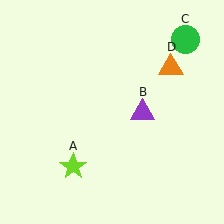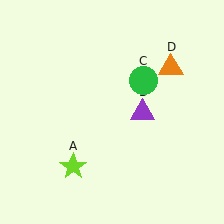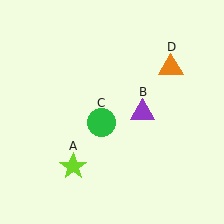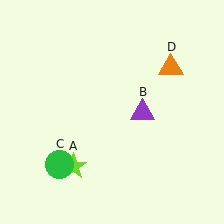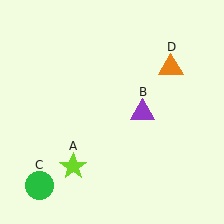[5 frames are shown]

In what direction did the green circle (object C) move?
The green circle (object C) moved down and to the left.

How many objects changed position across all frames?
1 object changed position: green circle (object C).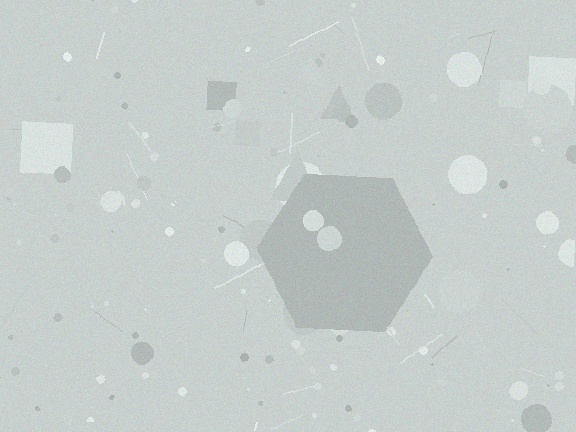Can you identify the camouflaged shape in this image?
The camouflaged shape is a hexagon.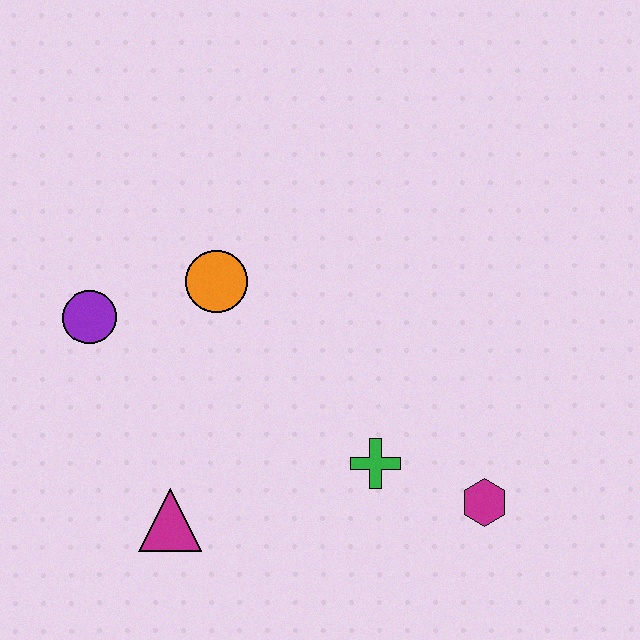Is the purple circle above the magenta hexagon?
Yes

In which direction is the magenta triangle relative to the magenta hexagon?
The magenta triangle is to the left of the magenta hexagon.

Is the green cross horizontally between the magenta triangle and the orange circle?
No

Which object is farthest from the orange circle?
The magenta hexagon is farthest from the orange circle.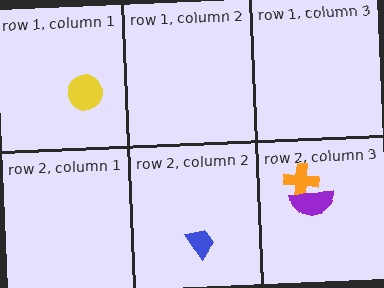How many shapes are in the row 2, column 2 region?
1.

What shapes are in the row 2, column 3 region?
The orange cross, the purple semicircle.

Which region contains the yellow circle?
The row 1, column 1 region.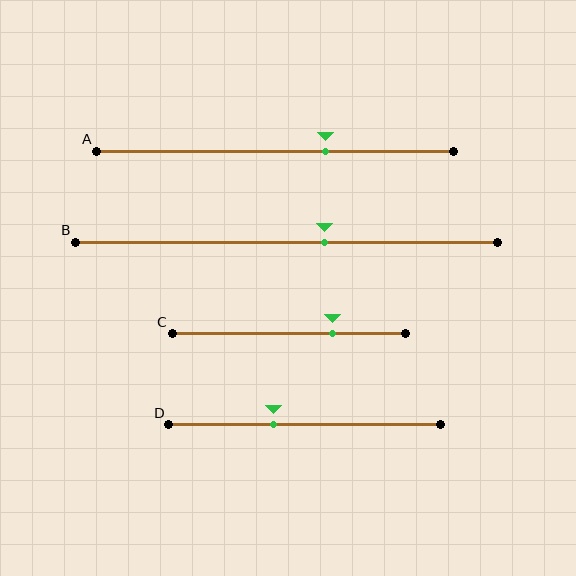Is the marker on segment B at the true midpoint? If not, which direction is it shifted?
No, the marker on segment B is shifted to the right by about 9% of the segment length.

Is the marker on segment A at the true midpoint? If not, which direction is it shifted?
No, the marker on segment A is shifted to the right by about 14% of the segment length.